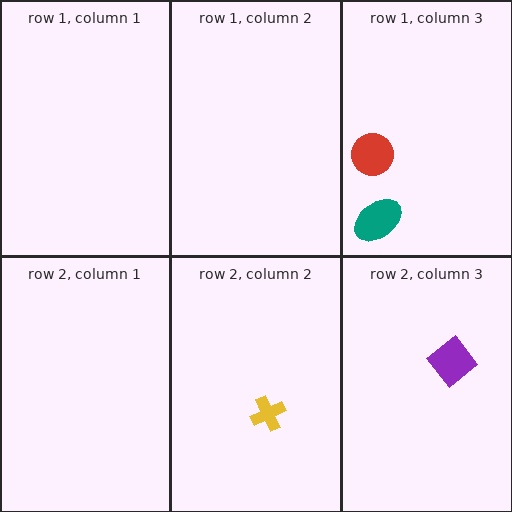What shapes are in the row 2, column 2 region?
The yellow cross.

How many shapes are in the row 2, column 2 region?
1.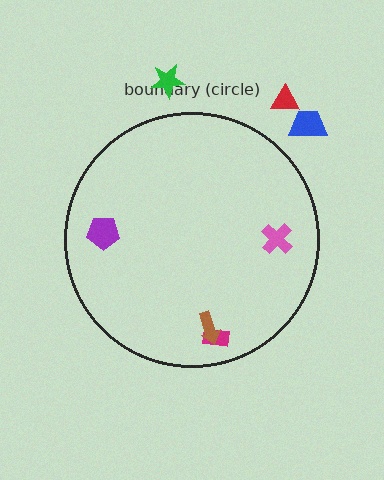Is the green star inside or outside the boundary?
Outside.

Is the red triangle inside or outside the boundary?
Outside.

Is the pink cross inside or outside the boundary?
Inside.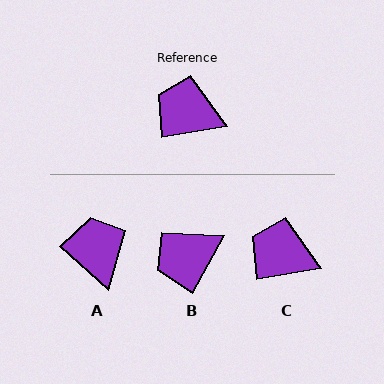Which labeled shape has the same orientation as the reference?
C.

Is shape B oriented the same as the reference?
No, it is off by about 52 degrees.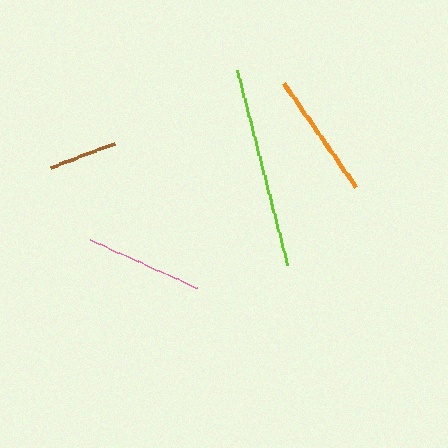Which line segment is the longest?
The lime line is the longest at approximately 201 pixels.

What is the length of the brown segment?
The brown segment is approximately 69 pixels long.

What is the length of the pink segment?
The pink segment is approximately 118 pixels long.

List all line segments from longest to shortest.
From longest to shortest: lime, orange, pink, brown.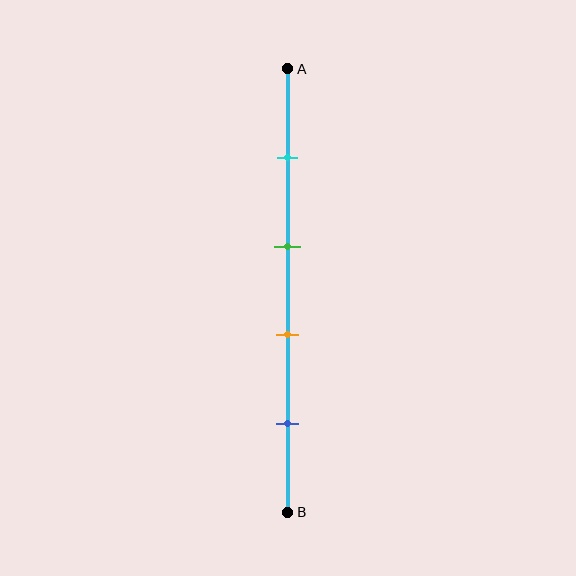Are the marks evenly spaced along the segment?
Yes, the marks are approximately evenly spaced.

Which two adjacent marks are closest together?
The green and orange marks are the closest adjacent pair.